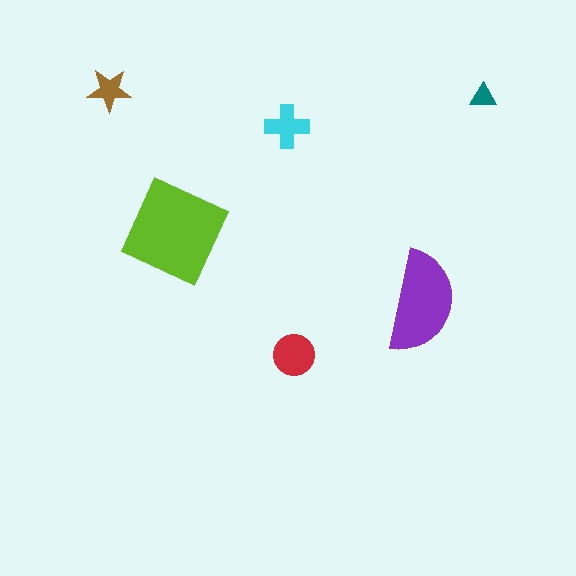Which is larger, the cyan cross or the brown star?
The cyan cross.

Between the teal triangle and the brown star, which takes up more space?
The brown star.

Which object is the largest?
The lime diamond.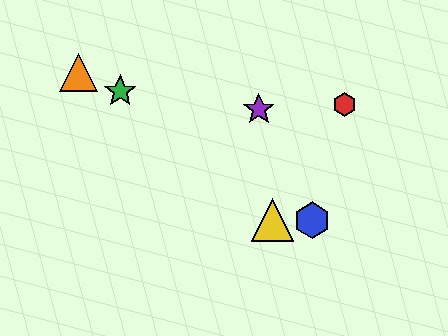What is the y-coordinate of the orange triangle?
The orange triangle is at y≈73.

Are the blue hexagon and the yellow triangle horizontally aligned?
Yes, both are at y≈220.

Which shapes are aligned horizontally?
The blue hexagon, the yellow triangle are aligned horizontally.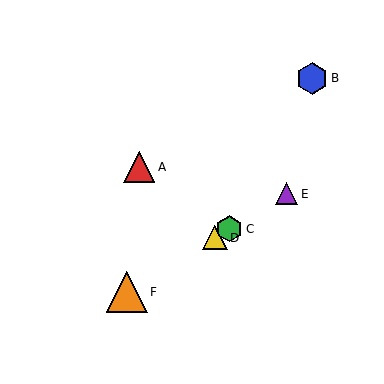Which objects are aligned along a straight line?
Objects C, D, E, F are aligned along a straight line.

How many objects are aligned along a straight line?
4 objects (C, D, E, F) are aligned along a straight line.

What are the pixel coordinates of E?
Object E is at (286, 194).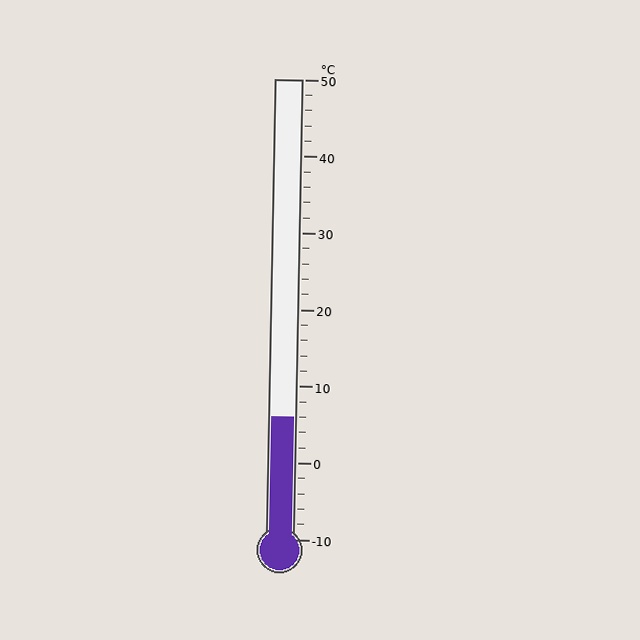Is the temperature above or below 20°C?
The temperature is below 20°C.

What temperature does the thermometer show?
The thermometer shows approximately 6°C.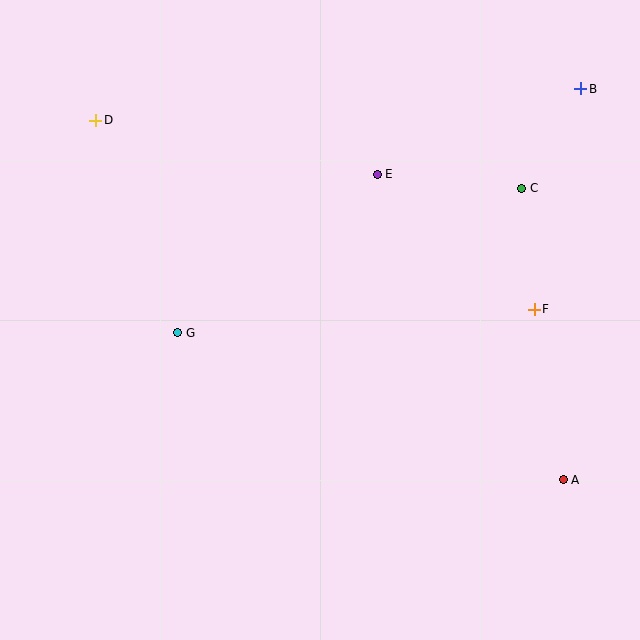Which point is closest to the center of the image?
Point G at (178, 333) is closest to the center.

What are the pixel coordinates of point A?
Point A is at (563, 480).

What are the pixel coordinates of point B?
Point B is at (581, 89).